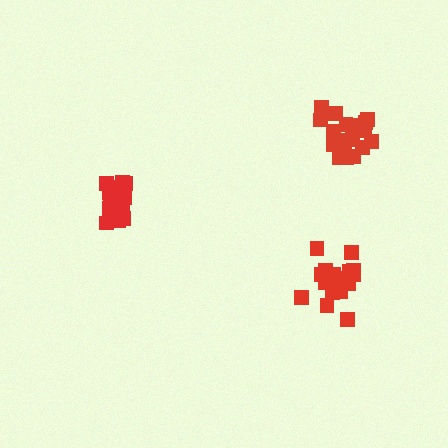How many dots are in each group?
Group 1: 15 dots, Group 2: 20 dots, Group 3: 17 dots (52 total).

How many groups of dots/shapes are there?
There are 3 groups.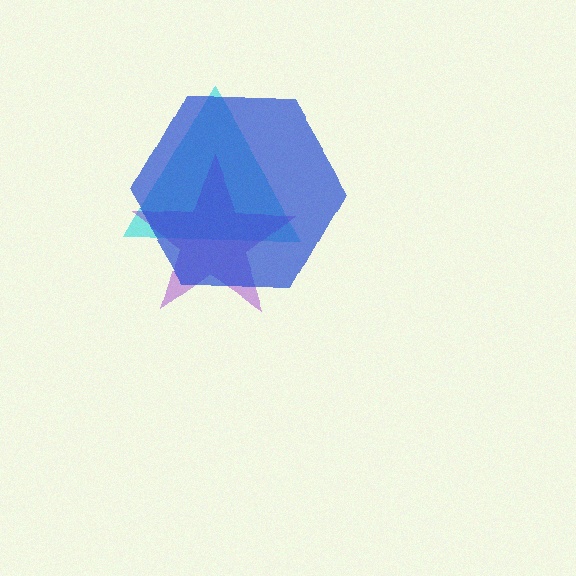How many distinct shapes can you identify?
There are 3 distinct shapes: a cyan triangle, a purple star, a blue hexagon.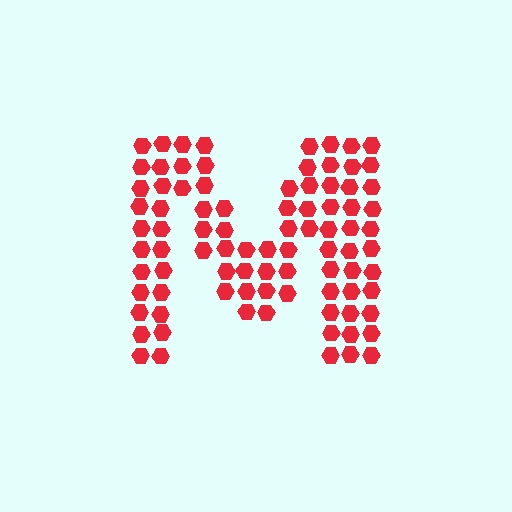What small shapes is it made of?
It is made of small hexagons.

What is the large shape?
The large shape is the letter M.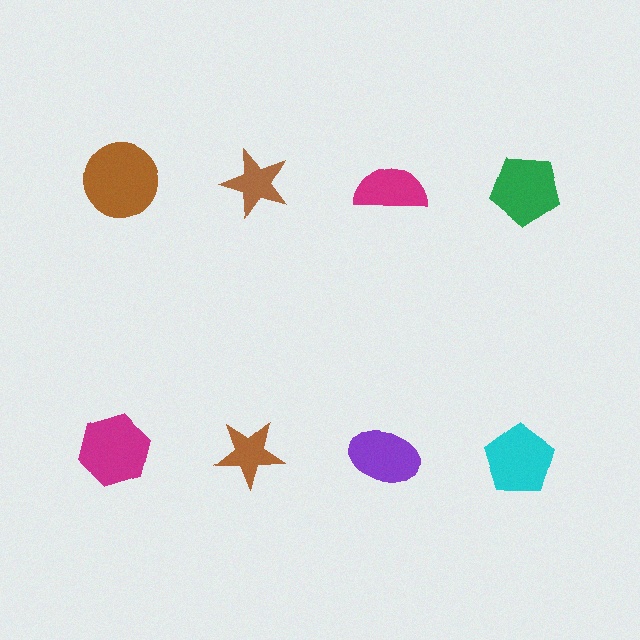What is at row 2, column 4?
A cyan pentagon.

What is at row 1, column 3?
A magenta semicircle.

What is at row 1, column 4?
A green pentagon.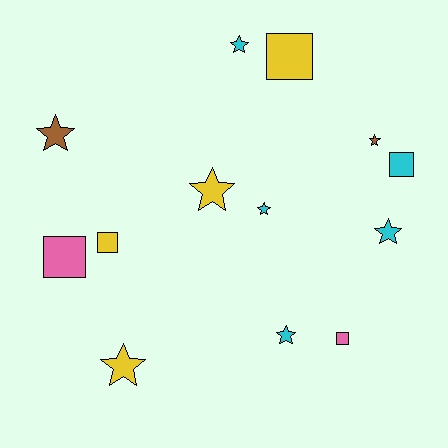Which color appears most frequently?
Cyan, with 5 objects.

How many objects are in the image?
There are 13 objects.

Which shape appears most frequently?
Star, with 8 objects.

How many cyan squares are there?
There is 1 cyan square.